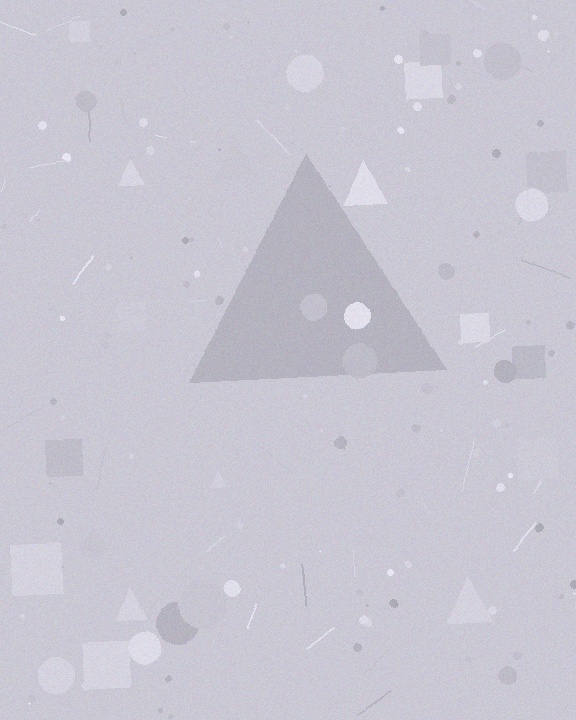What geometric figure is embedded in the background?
A triangle is embedded in the background.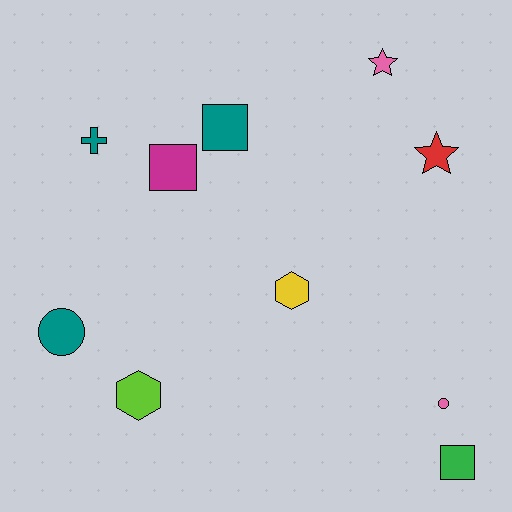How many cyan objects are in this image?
There are no cyan objects.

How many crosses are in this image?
There is 1 cross.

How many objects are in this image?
There are 10 objects.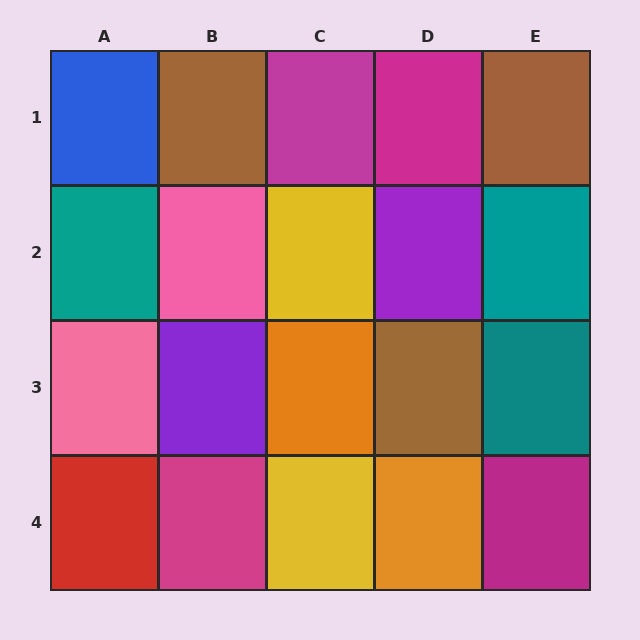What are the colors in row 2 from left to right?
Teal, pink, yellow, purple, teal.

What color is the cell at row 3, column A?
Pink.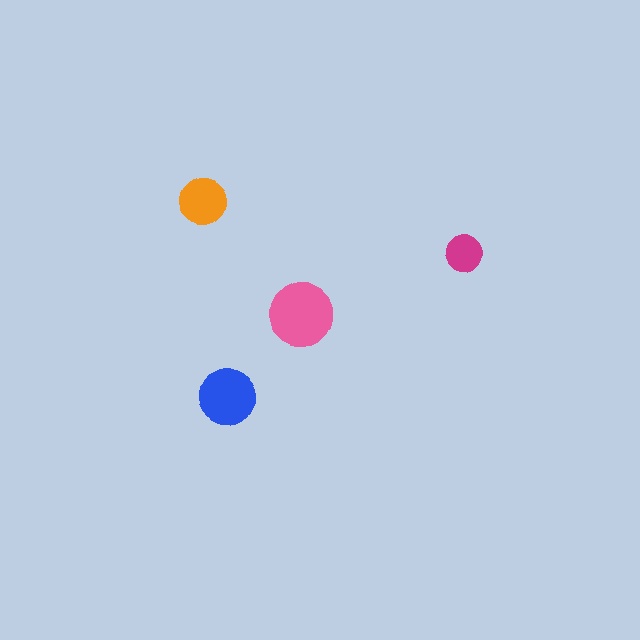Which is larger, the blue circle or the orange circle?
The blue one.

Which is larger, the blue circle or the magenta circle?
The blue one.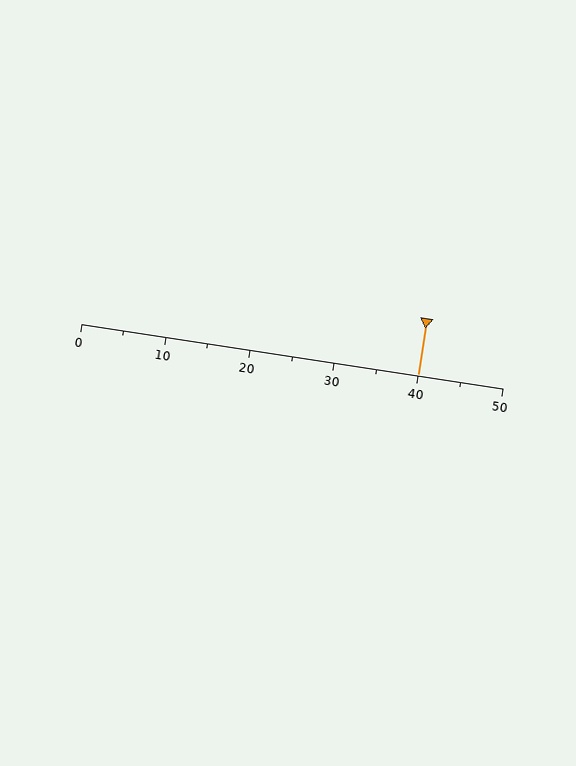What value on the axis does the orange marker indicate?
The marker indicates approximately 40.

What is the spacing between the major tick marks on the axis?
The major ticks are spaced 10 apart.